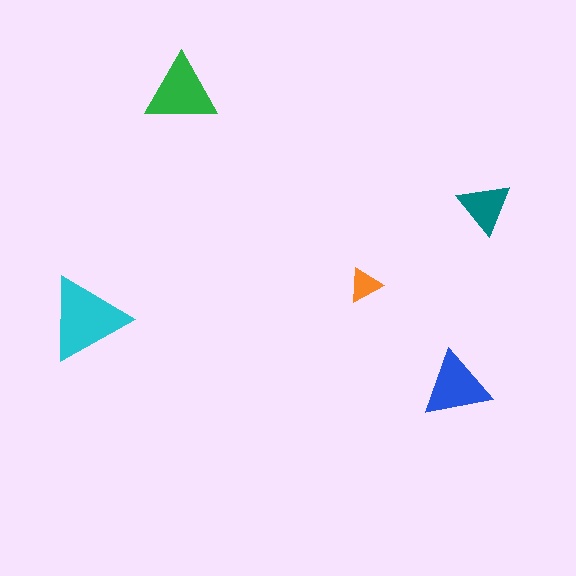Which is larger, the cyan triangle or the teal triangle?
The cyan one.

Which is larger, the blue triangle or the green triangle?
The green one.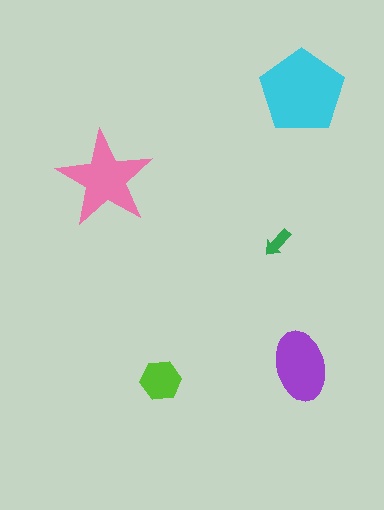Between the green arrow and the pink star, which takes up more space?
The pink star.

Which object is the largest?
The cyan pentagon.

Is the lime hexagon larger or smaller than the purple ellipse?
Smaller.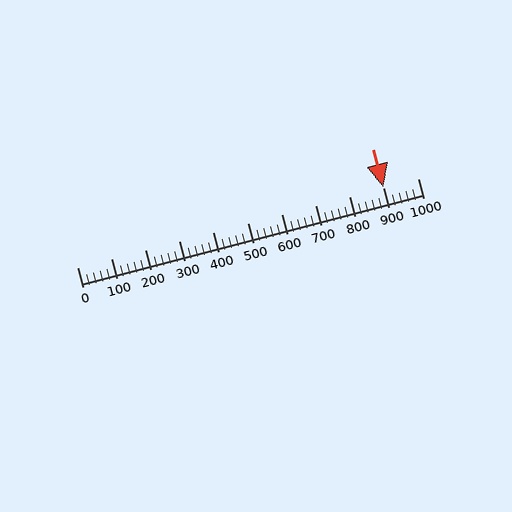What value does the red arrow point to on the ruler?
The red arrow points to approximately 900.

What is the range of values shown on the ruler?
The ruler shows values from 0 to 1000.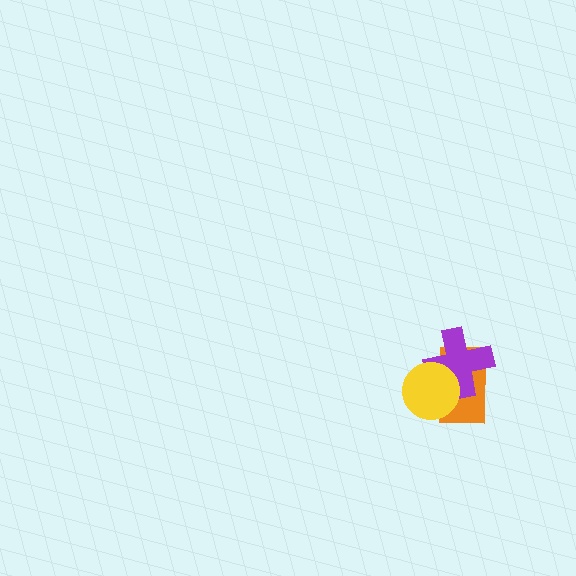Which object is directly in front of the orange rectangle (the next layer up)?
The purple cross is directly in front of the orange rectangle.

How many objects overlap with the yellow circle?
2 objects overlap with the yellow circle.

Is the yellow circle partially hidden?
No, no other shape covers it.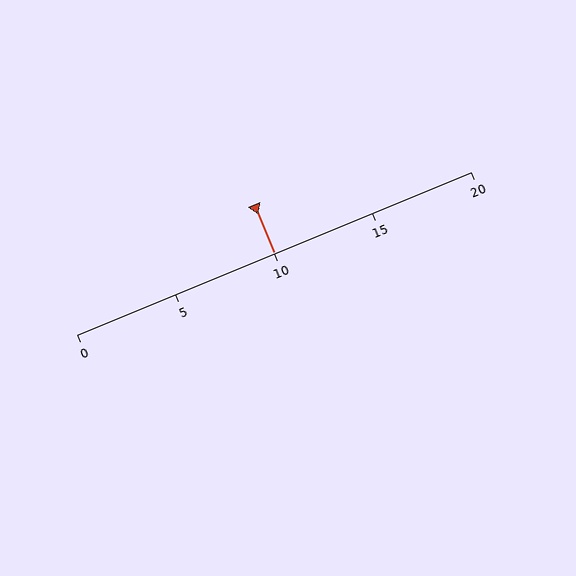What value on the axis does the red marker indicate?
The marker indicates approximately 10.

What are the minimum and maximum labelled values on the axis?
The axis runs from 0 to 20.